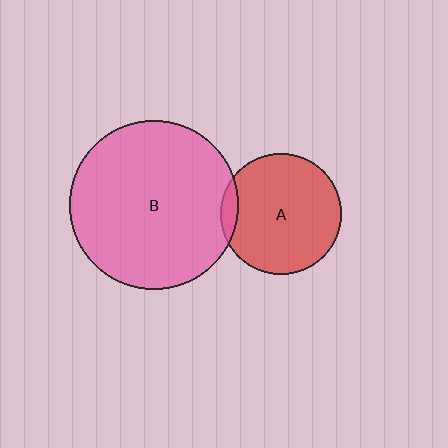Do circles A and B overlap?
Yes.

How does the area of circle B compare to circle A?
Approximately 2.0 times.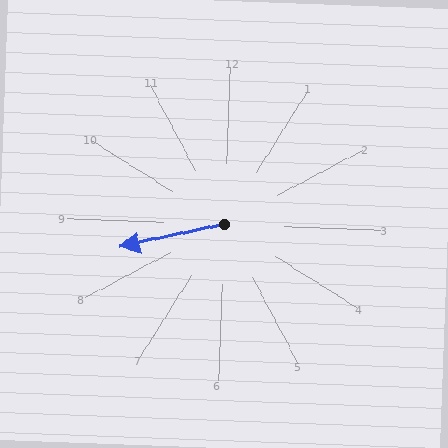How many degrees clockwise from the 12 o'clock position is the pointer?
Approximately 255 degrees.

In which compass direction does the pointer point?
West.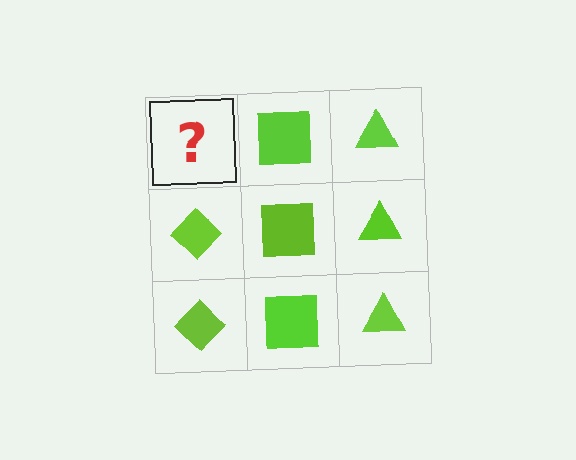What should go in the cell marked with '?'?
The missing cell should contain a lime diamond.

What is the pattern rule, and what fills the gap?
The rule is that each column has a consistent shape. The gap should be filled with a lime diamond.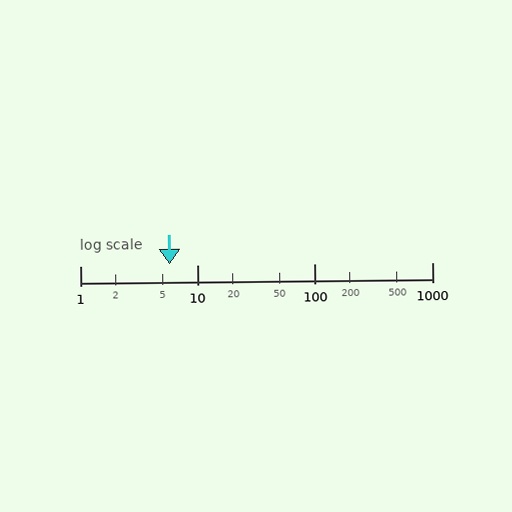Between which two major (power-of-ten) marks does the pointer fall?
The pointer is between 1 and 10.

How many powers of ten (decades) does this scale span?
The scale spans 3 decades, from 1 to 1000.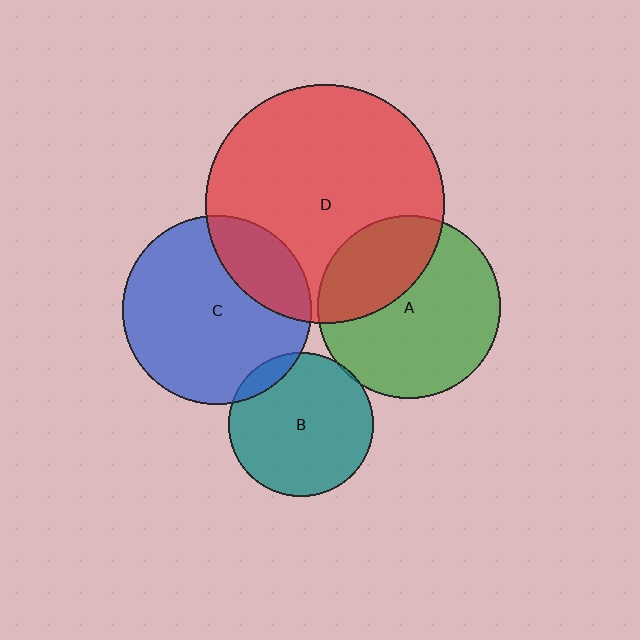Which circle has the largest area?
Circle D (red).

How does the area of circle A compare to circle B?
Approximately 1.6 times.